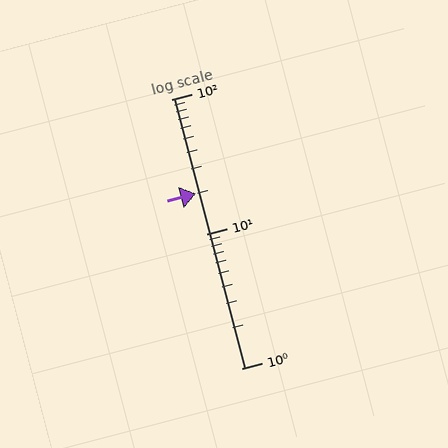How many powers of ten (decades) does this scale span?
The scale spans 2 decades, from 1 to 100.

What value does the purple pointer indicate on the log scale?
The pointer indicates approximately 20.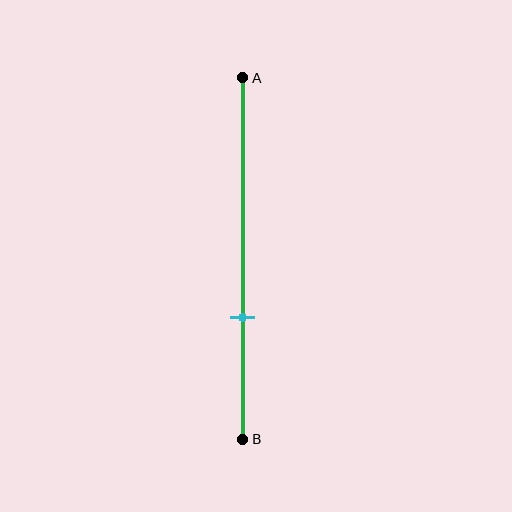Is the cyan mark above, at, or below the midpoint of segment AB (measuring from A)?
The cyan mark is below the midpoint of segment AB.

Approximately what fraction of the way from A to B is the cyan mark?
The cyan mark is approximately 65% of the way from A to B.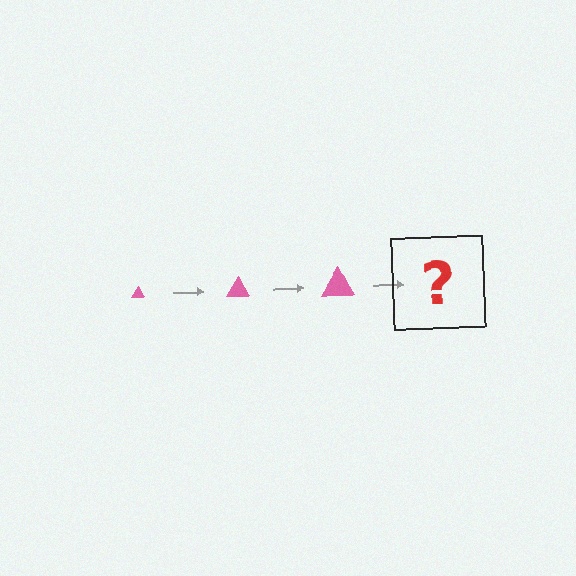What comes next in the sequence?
The next element should be a pink triangle, larger than the previous one.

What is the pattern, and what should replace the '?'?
The pattern is that the triangle gets progressively larger each step. The '?' should be a pink triangle, larger than the previous one.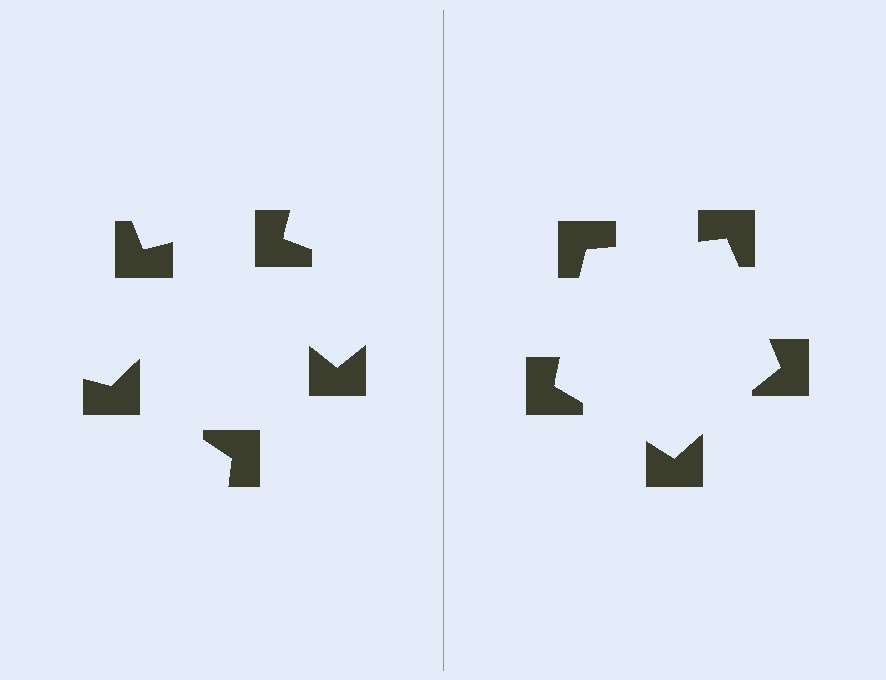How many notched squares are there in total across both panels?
10 — 5 on each side.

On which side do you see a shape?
An illusory pentagon appears on the right side. On the left side the wedge cuts are rotated, so no coherent shape forms.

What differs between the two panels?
The notched squares are positioned identically on both sides; only the wedge orientations differ. On the right they align to a pentagon; on the left they are misaligned.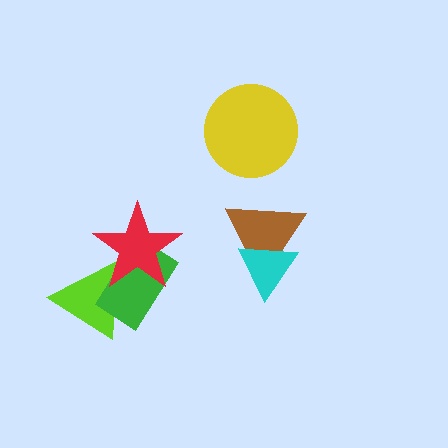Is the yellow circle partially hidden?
No, no other shape covers it.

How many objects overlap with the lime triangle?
2 objects overlap with the lime triangle.